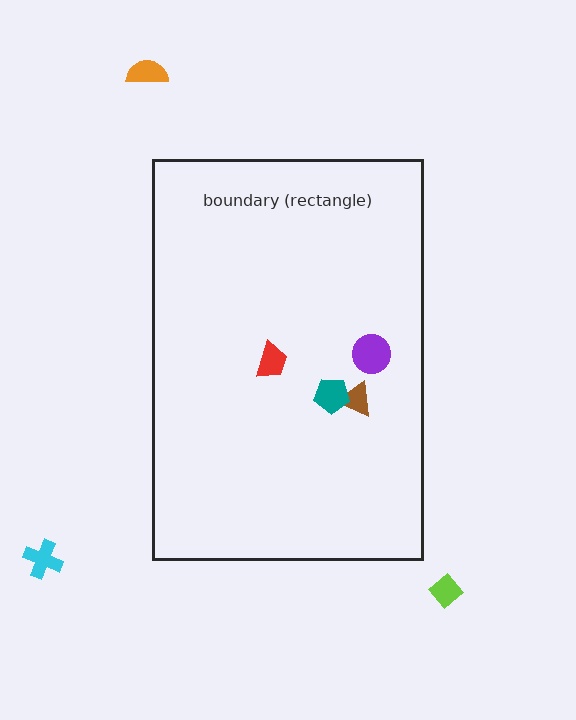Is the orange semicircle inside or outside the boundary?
Outside.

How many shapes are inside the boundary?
4 inside, 3 outside.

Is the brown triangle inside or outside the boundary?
Inside.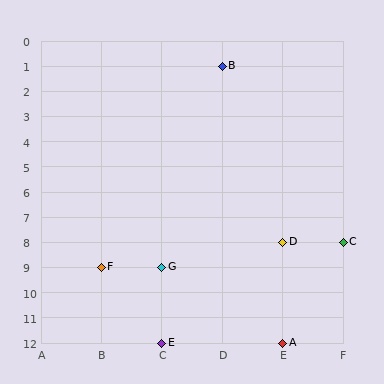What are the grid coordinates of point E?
Point E is at grid coordinates (C, 12).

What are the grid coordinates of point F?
Point F is at grid coordinates (B, 9).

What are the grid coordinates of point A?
Point A is at grid coordinates (E, 12).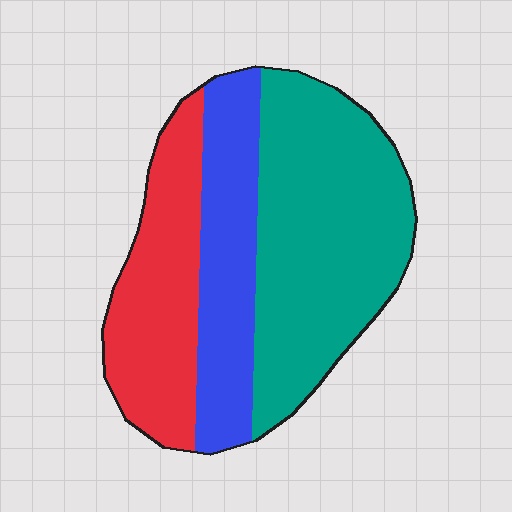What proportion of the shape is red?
Red covers 28% of the shape.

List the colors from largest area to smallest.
From largest to smallest: teal, red, blue.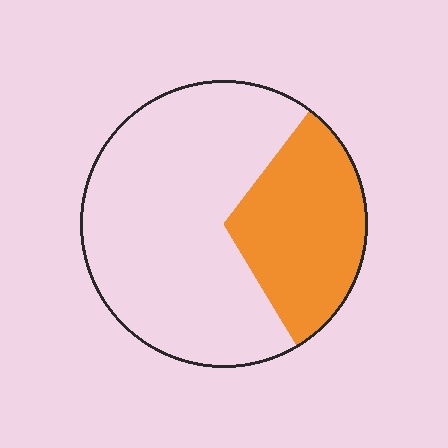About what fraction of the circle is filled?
About one third (1/3).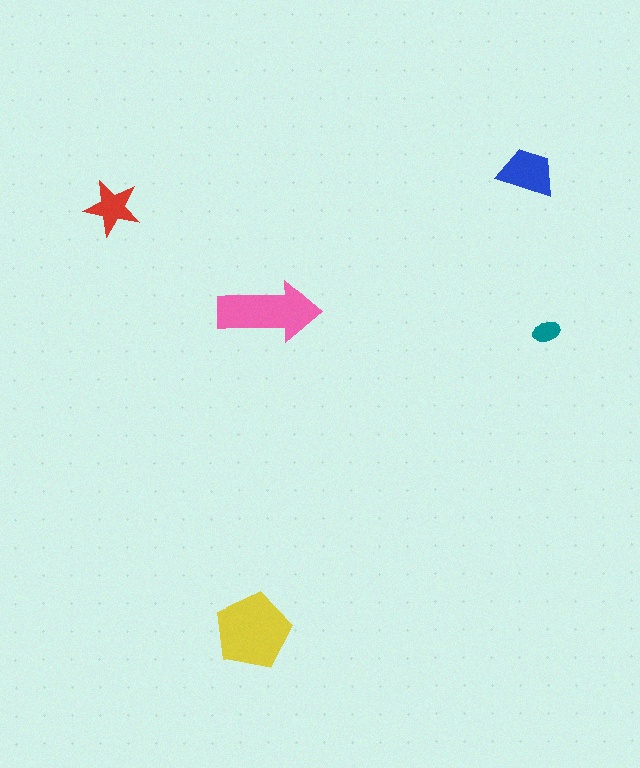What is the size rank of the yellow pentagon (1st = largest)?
1st.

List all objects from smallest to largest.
The teal ellipse, the red star, the blue trapezoid, the pink arrow, the yellow pentagon.